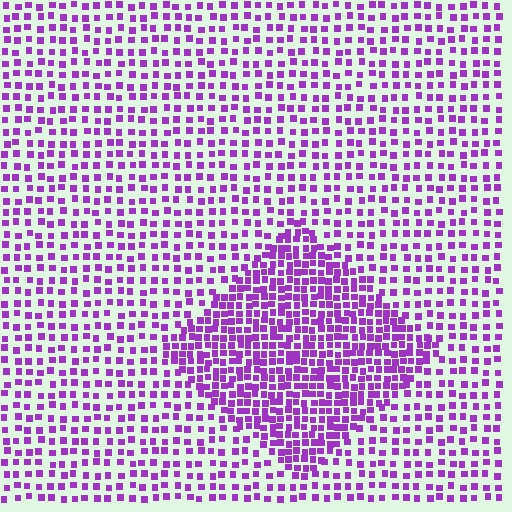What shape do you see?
I see a diamond.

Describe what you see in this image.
The image contains small purple elements arranged at two different densities. A diamond-shaped region is visible where the elements are more densely packed than the surrounding area.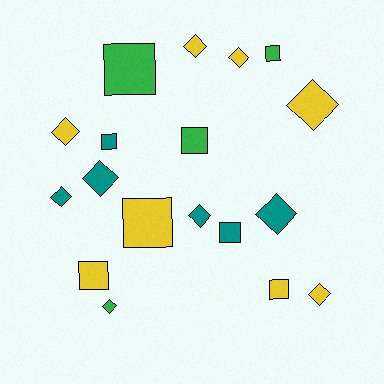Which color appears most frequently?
Yellow, with 8 objects.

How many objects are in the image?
There are 18 objects.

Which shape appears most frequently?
Diamond, with 10 objects.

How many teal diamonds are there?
There are 4 teal diamonds.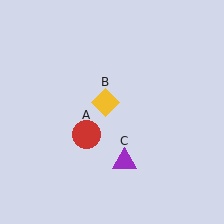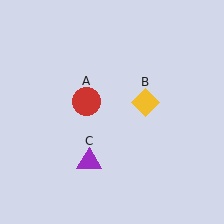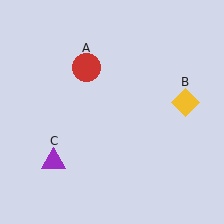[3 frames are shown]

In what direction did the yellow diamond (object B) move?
The yellow diamond (object B) moved right.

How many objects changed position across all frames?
3 objects changed position: red circle (object A), yellow diamond (object B), purple triangle (object C).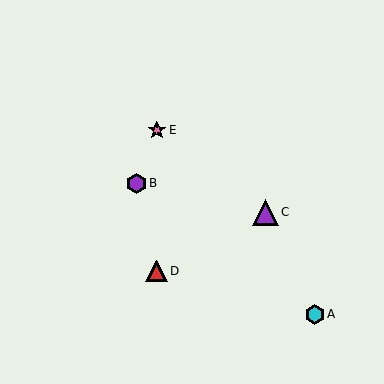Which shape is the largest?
The purple triangle (labeled C) is the largest.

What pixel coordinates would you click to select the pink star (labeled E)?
Click at (157, 130) to select the pink star E.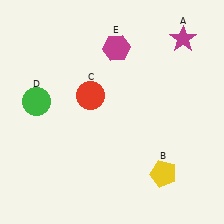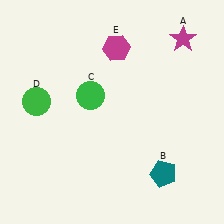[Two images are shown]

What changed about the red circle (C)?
In Image 1, C is red. In Image 2, it changed to green.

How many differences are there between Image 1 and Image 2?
There are 2 differences between the two images.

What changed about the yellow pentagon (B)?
In Image 1, B is yellow. In Image 2, it changed to teal.